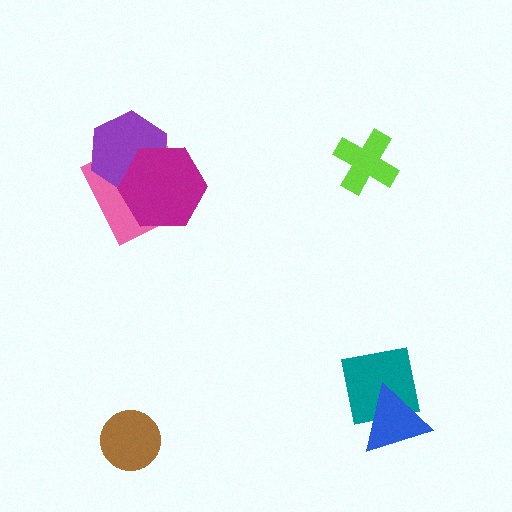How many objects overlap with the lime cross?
0 objects overlap with the lime cross.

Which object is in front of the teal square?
The blue triangle is in front of the teal square.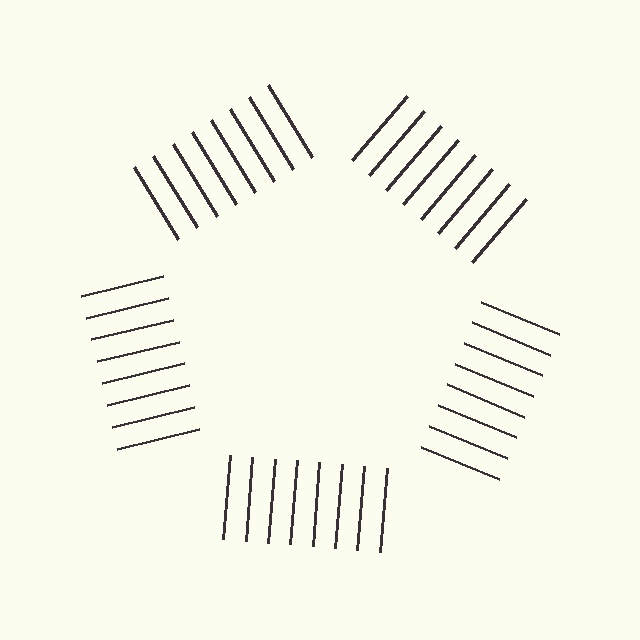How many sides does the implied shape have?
5 sides — the line-ends trace a pentagon.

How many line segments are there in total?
40 — 8 along each of the 5 edges.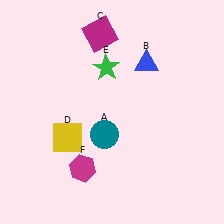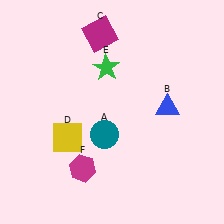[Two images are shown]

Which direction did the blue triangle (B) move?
The blue triangle (B) moved down.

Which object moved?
The blue triangle (B) moved down.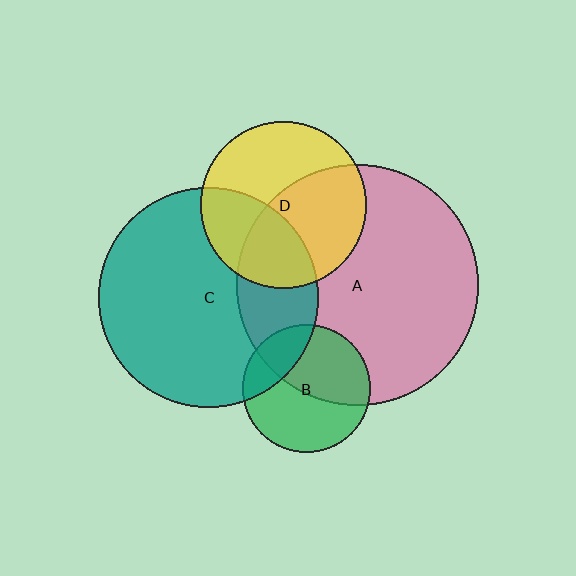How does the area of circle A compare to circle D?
Approximately 2.1 times.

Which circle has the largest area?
Circle A (pink).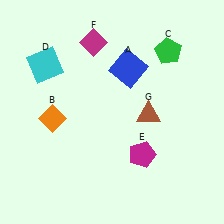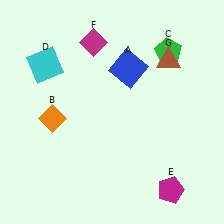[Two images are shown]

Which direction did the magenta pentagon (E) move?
The magenta pentagon (E) moved down.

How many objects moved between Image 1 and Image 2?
2 objects moved between the two images.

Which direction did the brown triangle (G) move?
The brown triangle (G) moved up.